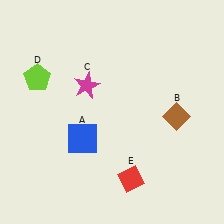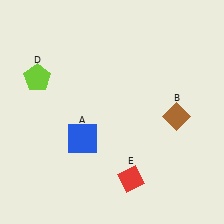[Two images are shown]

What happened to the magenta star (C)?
The magenta star (C) was removed in Image 2. It was in the top-left area of Image 1.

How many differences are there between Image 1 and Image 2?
There is 1 difference between the two images.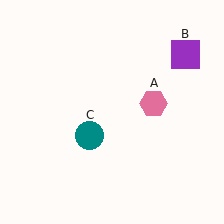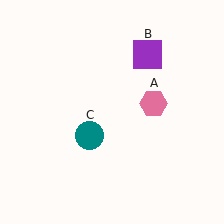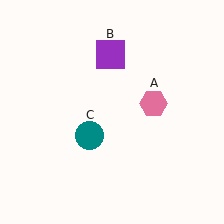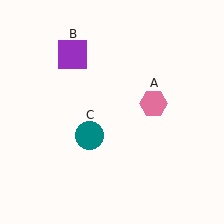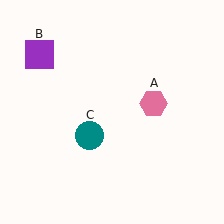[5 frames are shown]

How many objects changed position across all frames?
1 object changed position: purple square (object B).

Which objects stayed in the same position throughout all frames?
Pink hexagon (object A) and teal circle (object C) remained stationary.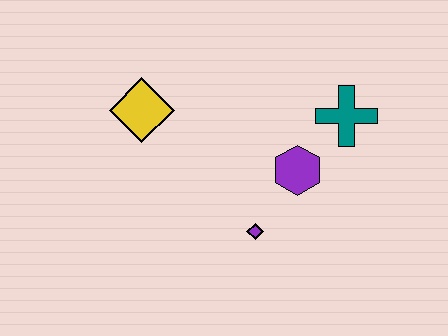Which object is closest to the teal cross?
The purple hexagon is closest to the teal cross.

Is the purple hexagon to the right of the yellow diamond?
Yes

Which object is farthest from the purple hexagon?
The yellow diamond is farthest from the purple hexagon.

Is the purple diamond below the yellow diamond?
Yes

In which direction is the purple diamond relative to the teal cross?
The purple diamond is below the teal cross.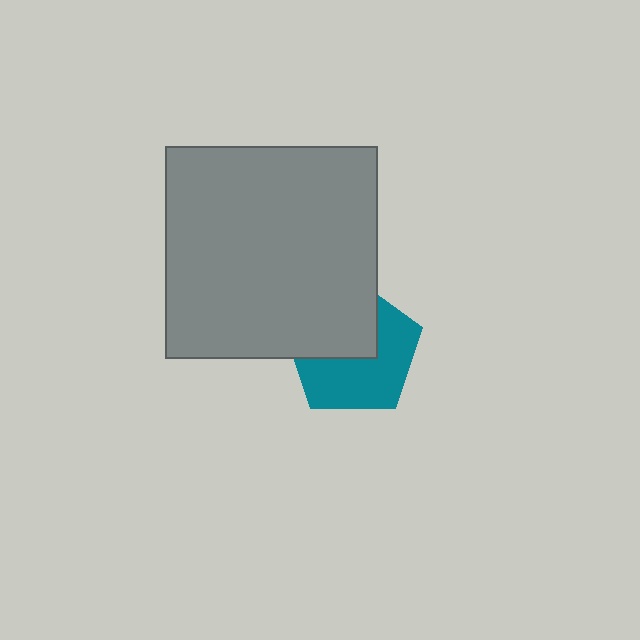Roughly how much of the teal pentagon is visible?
About half of it is visible (roughly 56%).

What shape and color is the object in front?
The object in front is a gray square.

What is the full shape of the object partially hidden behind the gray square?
The partially hidden object is a teal pentagon.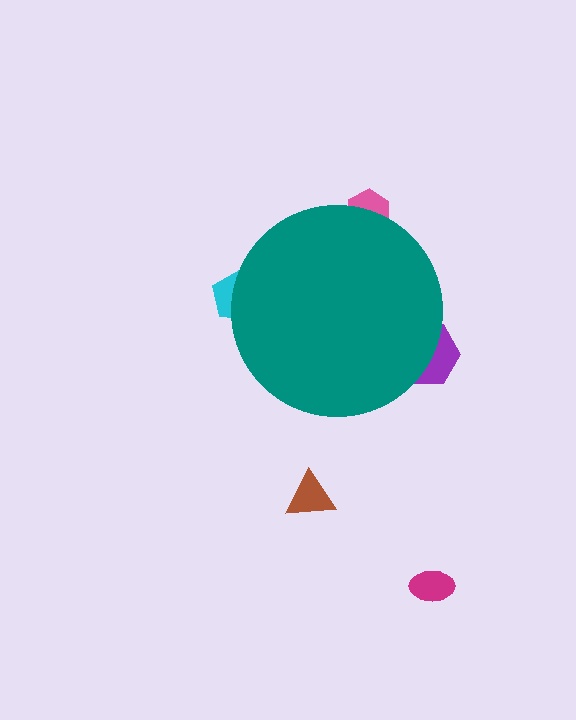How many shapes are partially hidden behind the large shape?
3 shapes are partially hidden.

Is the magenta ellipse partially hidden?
No, the magenta ellipse is fully visible.